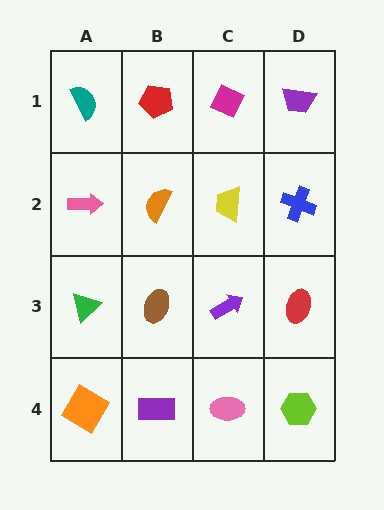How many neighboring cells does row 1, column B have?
3.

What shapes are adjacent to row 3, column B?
An orange semicircle (row 2, column B), a purple rectangle (row 4, column B), a green triangle (row 3, column A), a purple arrow (row 3, column C).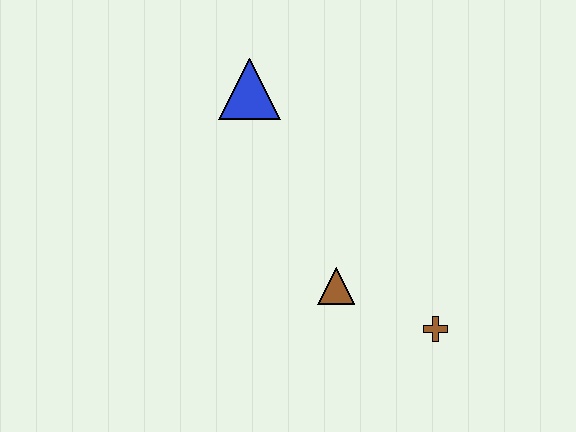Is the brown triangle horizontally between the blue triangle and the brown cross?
Yes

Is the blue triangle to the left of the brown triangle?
Yes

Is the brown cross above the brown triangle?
No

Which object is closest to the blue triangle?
The brown triangle is closest to the blue triangle.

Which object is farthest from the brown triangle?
The blue triangle is farthest from the brown triangle.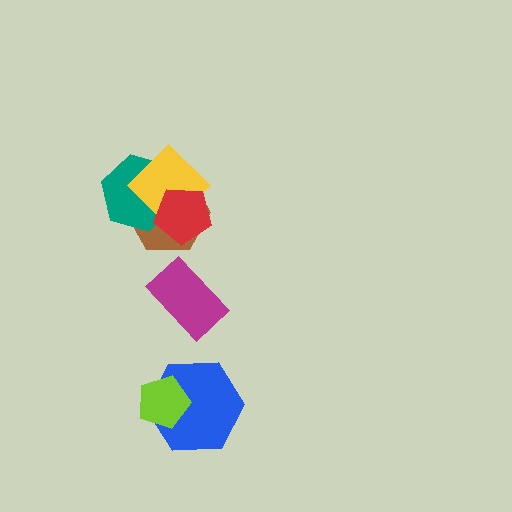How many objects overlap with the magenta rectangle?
0 objects overlap with the magenta rectangle.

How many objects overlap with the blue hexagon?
1 object overlaps with the blue hexagon.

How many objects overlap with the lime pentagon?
1 object overlaps with the lime pentagon.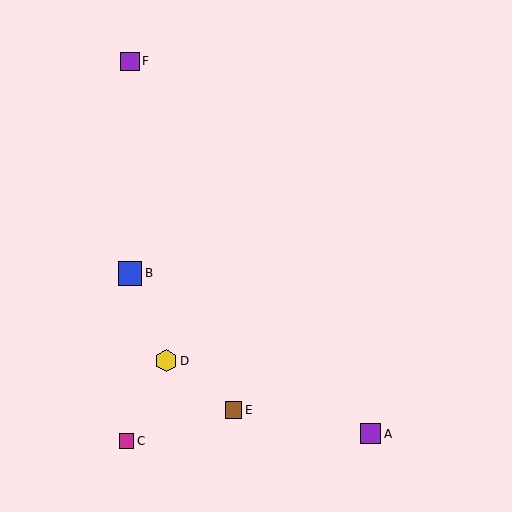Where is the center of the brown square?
The center of the brown square is at (234, 410).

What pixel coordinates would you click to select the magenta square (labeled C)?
Click at (127, 441) to select the magenta square C.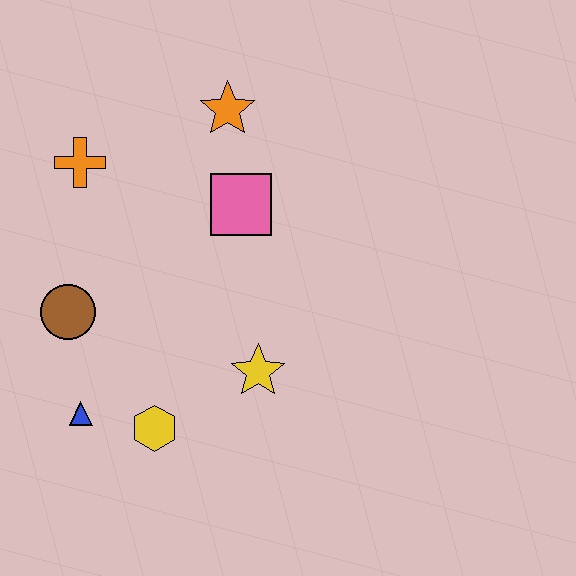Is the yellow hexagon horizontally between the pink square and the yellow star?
No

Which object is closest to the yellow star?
The yellow hexagon is closest to the yellow star.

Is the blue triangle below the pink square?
Yes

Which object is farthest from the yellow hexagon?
The orange star is farthest from the yellow hexagon.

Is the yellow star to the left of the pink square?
No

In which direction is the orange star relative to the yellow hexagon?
The orange star is above the yellow hexagon.